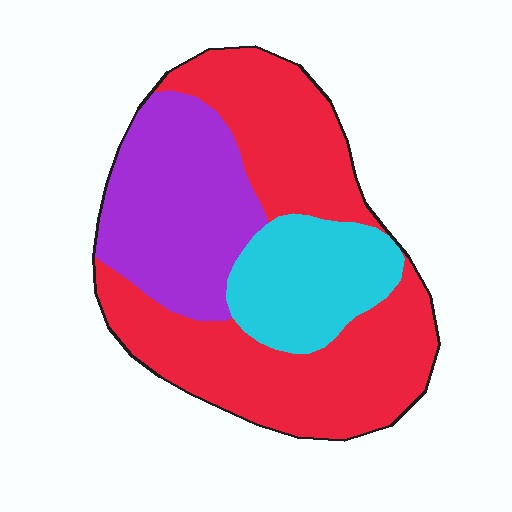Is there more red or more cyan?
Red.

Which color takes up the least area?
Cyan, at roughly 20%.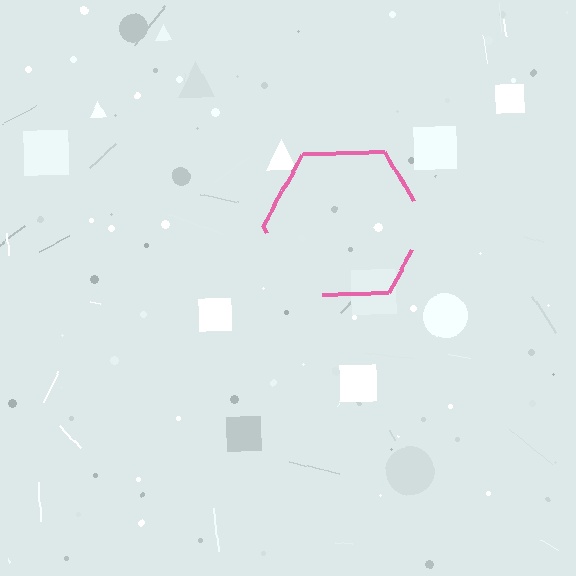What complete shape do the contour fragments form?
The contour fragments form a hexagon.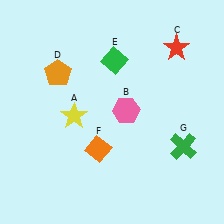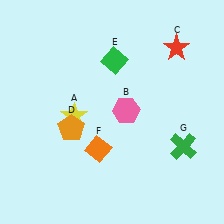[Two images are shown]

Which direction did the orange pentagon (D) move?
The orange pentagon (D) moved down.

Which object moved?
The orange pentagon (D) moved down.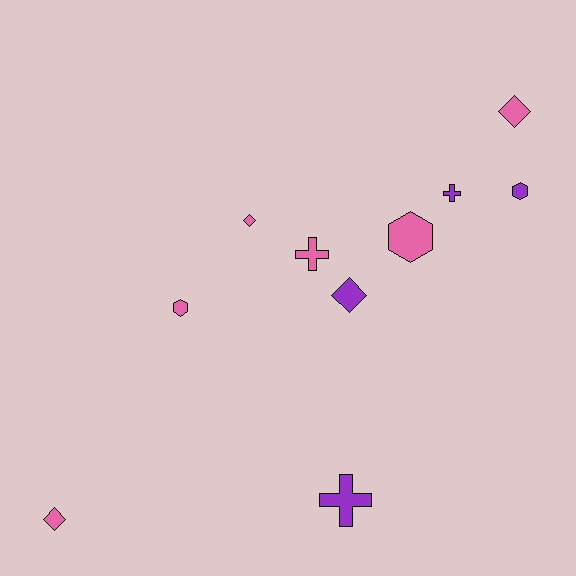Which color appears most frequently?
Pink, with 6 objects.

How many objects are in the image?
There are 10 objects.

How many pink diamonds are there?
There are 3 pink diamonds.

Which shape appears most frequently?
Diamond, with 4 objects.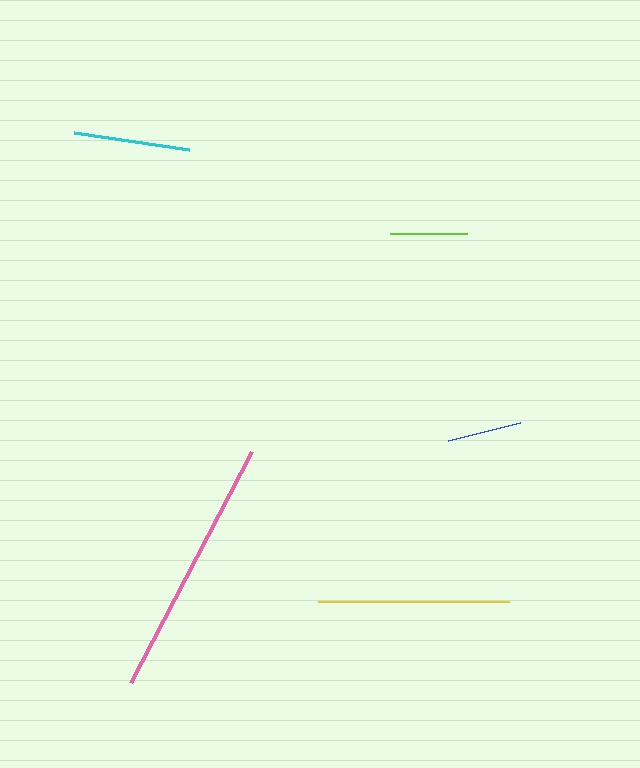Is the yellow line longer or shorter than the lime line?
The yellow line is longer than the lime line.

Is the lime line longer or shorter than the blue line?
The lime line is longer than the blue line.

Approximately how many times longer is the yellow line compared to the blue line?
The yellow line is approximately 2.6 times the length of the blue line.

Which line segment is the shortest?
The blue line is the shortest at approximately 74 pixels.